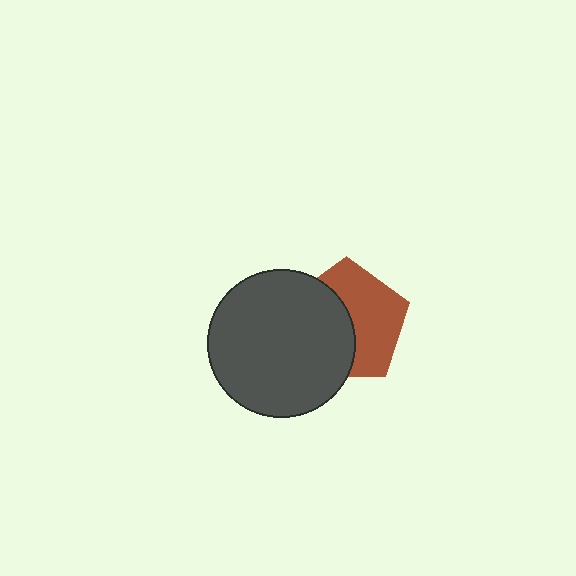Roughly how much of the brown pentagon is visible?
About half of it is visible (roughly 52%).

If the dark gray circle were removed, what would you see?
You would see the complete brown pentagon.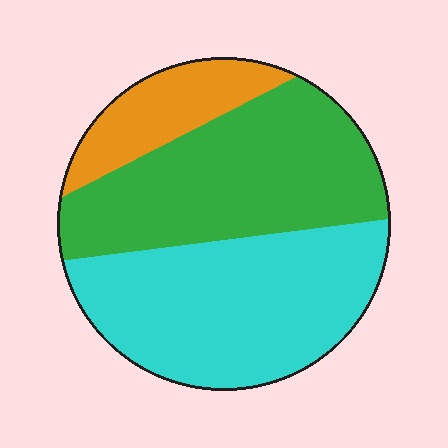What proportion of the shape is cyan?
Cyan covers around 45% of the shape.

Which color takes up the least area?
Orange, at roughly 15%.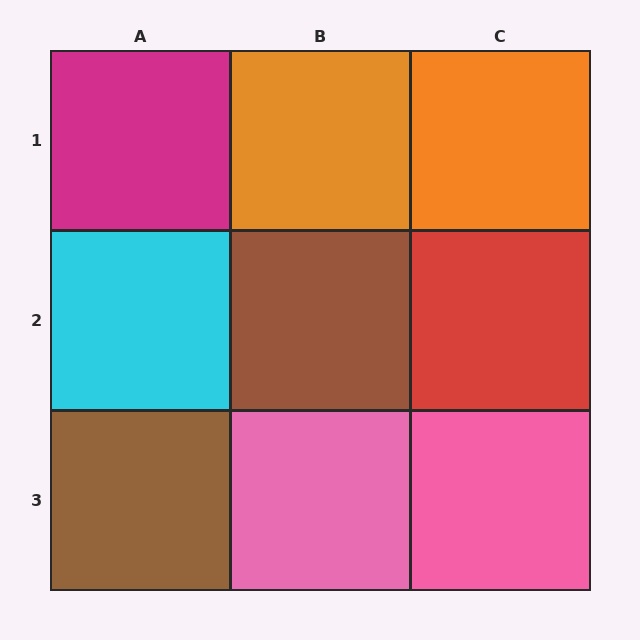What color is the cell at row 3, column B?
Pink.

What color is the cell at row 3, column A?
Brown.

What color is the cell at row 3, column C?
Pink.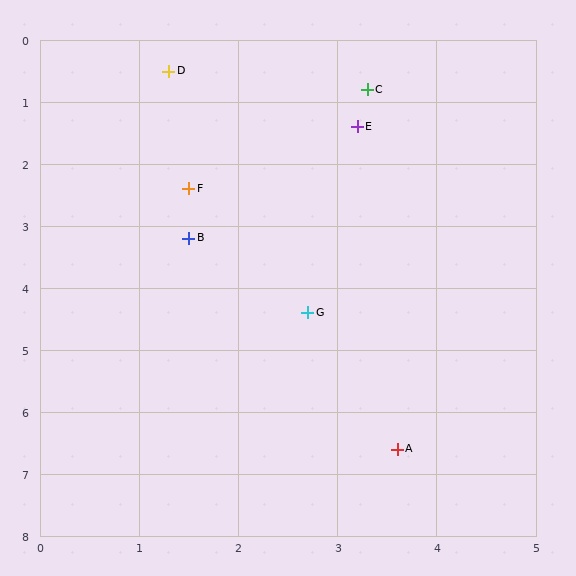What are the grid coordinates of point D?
Point D is at approximately (1.3, 0.5).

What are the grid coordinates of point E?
Point E is at approximately (3.2, 1.4).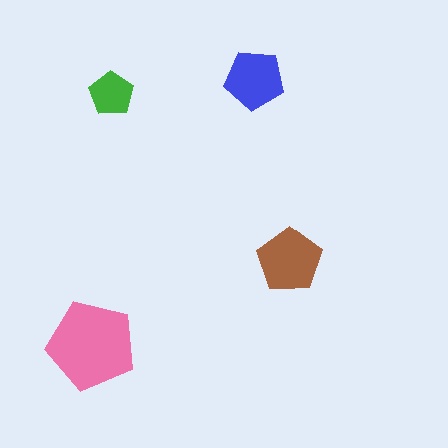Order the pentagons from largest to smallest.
the pink one, the brown one, the blue one, the green one.